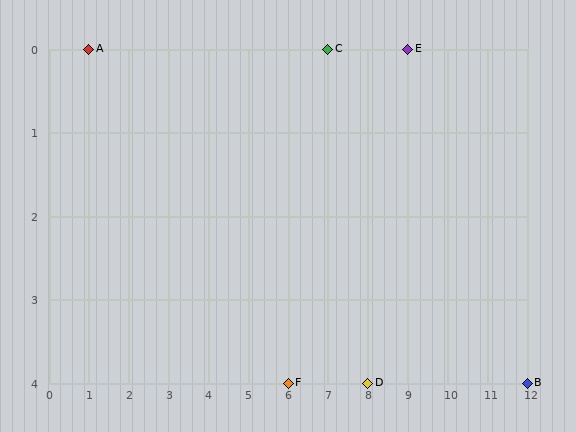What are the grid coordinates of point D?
Point D is at grid coordinates (8, 4).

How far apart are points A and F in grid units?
Points A and F are 5 columns and 4 rows apart (about 6.4 grid units diagonally).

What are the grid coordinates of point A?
Point A is at grid coordinates (1, 0).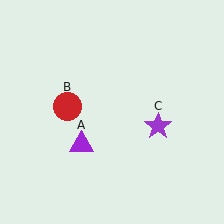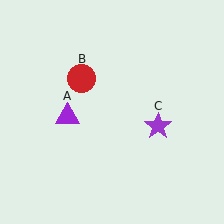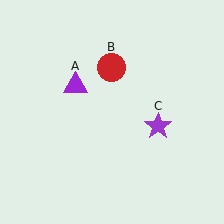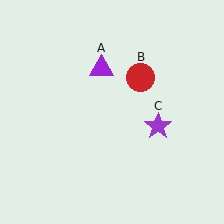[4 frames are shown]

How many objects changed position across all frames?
2 objects changed position: purple triangle (object A), red circle (object B).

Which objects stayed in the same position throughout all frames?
Purple star (object C) remained stationary.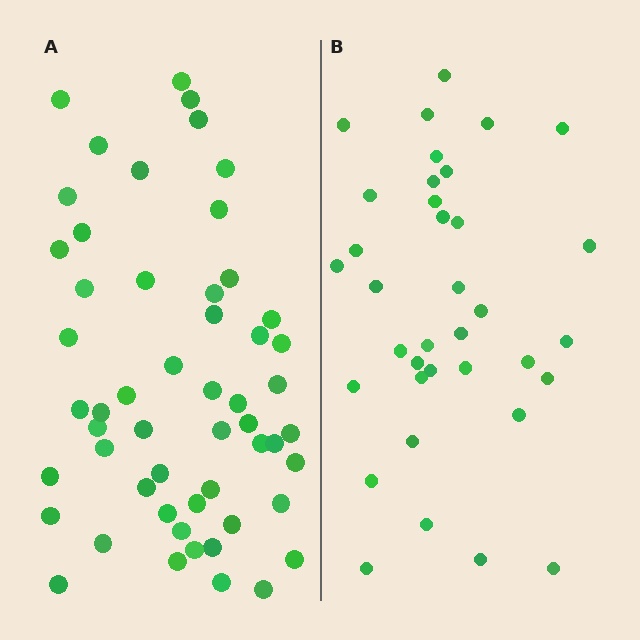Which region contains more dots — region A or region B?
Region A (the left region) has more dots.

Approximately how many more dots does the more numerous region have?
Region A has approximately 20 more dots than region B.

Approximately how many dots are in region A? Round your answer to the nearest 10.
About 50 dots. (The exact count is 54, which rounds to 50.)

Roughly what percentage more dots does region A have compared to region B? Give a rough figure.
About 50% more.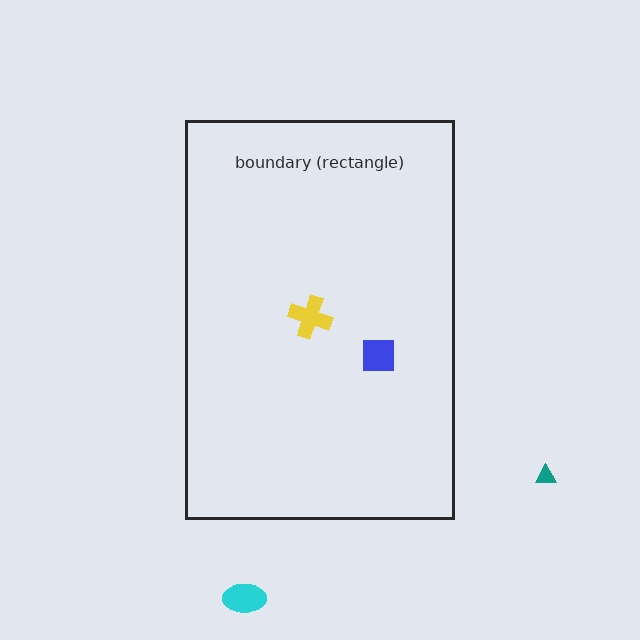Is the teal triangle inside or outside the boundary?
Outside.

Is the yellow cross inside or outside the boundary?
Inside.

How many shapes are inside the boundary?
2 inside, 2 outside.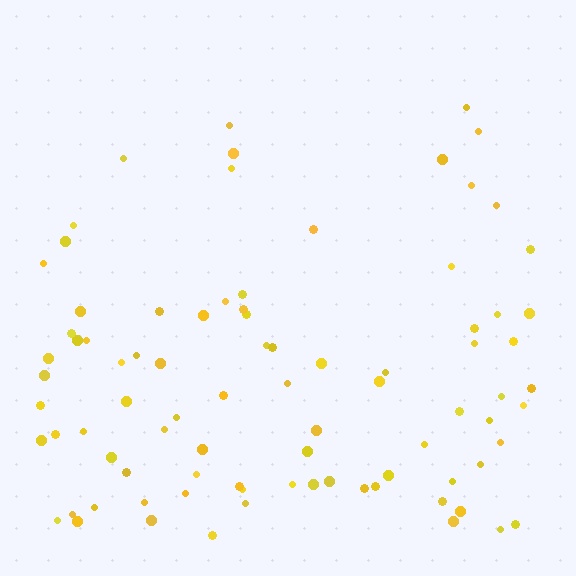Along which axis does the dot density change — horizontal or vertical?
Vertical.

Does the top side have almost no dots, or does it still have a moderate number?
Still a moderate number, just noticeably fewer than the bottom.